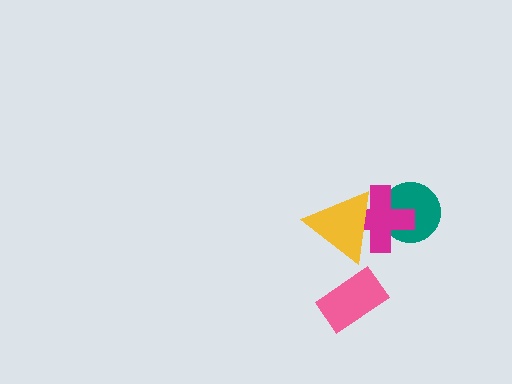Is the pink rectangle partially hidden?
No, no other shape covers it.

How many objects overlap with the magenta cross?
2 objects overlap with the magenta cross.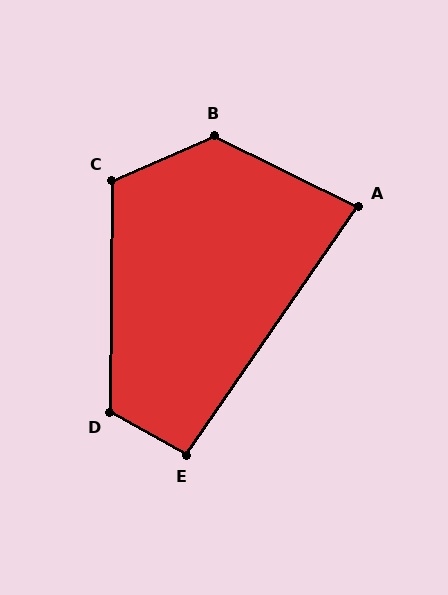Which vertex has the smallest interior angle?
A, at approximately 82 degrees.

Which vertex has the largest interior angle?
B, at approximately 130 degrees.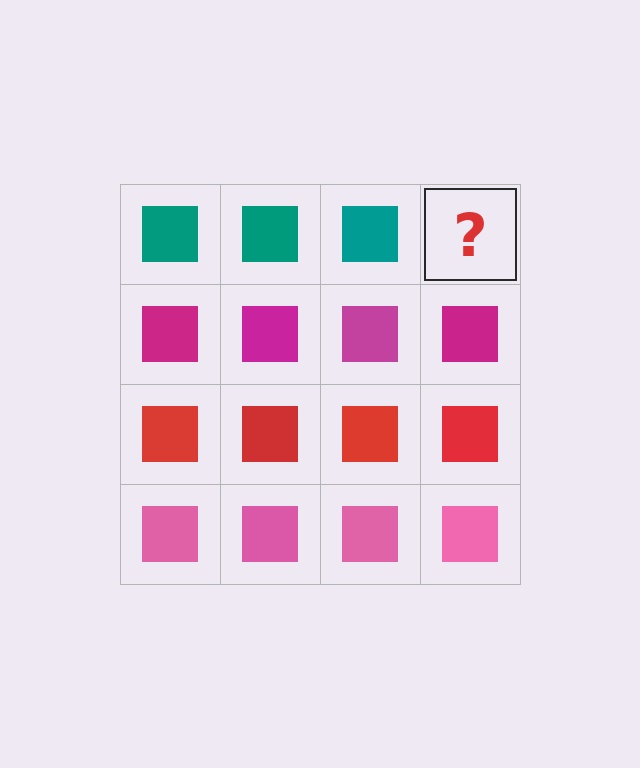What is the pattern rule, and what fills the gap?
The rule is that each row has a consistent color. The gap should be filled with a teal square.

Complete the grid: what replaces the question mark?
The question mark should be replaced with a teal square.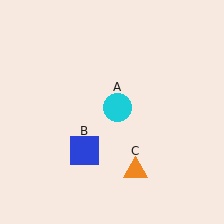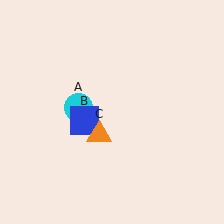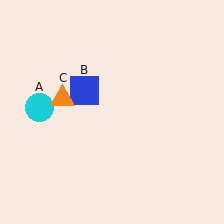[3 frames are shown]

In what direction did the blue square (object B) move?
The blue square (object B) moved up.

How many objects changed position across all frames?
3 objects changed position: cyan circle (object A), blue square (object B), orange triangle (object C).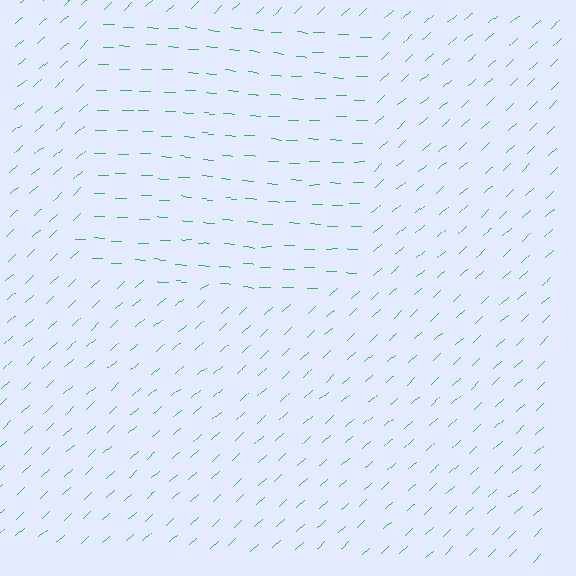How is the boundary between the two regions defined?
The boundary is defined purely by a change in line orientation (approximately 45 degrees difference). All lines are the same color and thickness.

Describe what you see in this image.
The image is filled with small green line segments. A rectangle region in the image has lines oriented differently from the surrounding lines, creating a visible texture boundary.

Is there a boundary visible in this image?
Yes, there is a texture boundary formed by a change in line orientation.